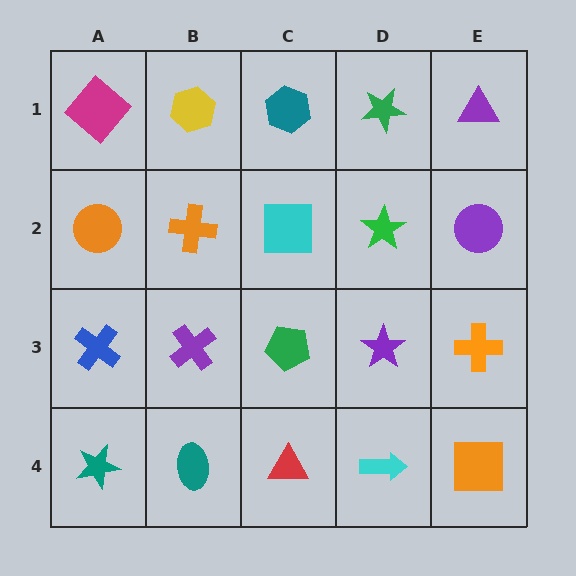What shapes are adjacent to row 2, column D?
A green star (row 1, column D), a purple star (row 3, column D), a cyan square (row 2, column C), a purple circle (row 2, column E).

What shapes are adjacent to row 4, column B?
A purple cross (row 3, column B), a teal star (row 4, column A), a red triangle (row 4, column C).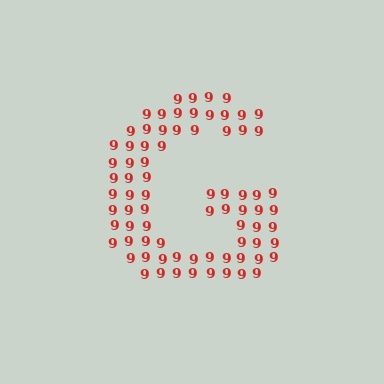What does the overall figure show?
The overall figure shows the letter G.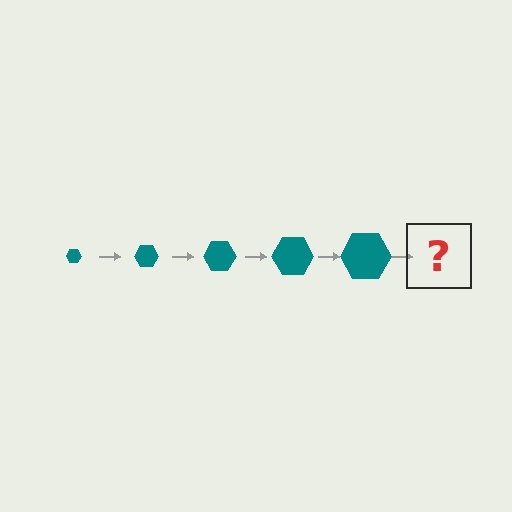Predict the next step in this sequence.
The next step is a teal hexagon, larger than the previous one.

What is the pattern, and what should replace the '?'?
The pattern is that the hexagon gets progressively larger each step. The '?' should be a teal hexagon, larger than the previous one.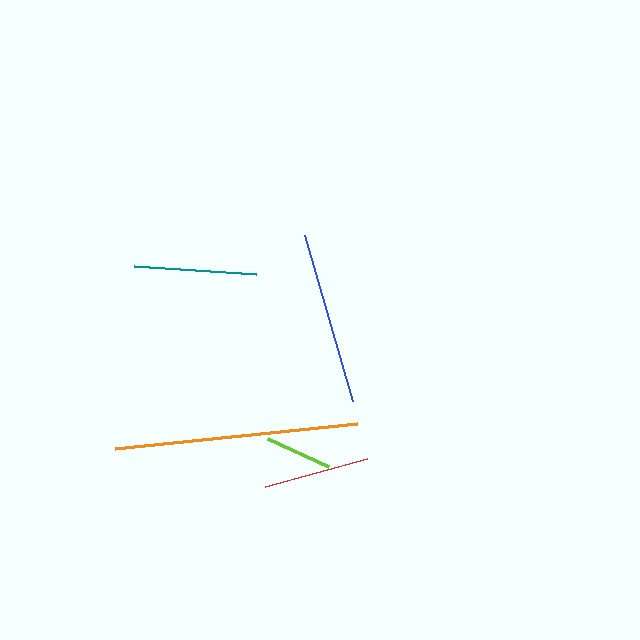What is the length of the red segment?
The red segment is approximately 105 pixels long.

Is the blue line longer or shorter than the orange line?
The orange line is longer than the blue line.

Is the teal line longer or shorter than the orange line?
The orange line is longer than the teal line.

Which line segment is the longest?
The orange line is the longest at approximately 244 pixels.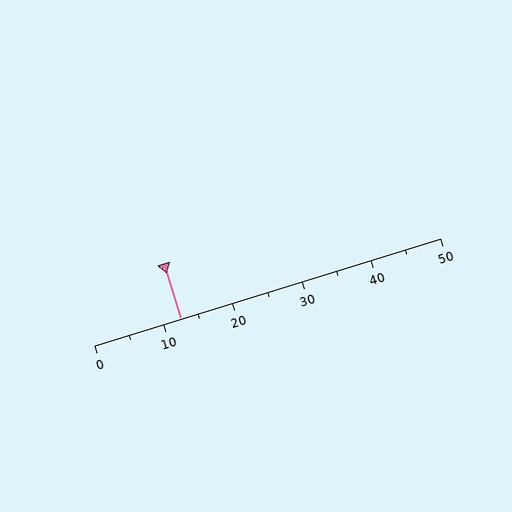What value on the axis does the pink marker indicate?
The marker indicates approximately 12.5.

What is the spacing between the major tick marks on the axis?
The major ticks are spaced 10 apart.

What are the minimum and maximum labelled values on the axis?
The axis runs from 0 to 50.